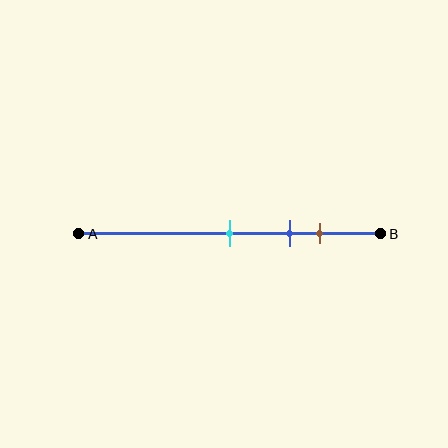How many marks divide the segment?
There are 3 marks dividing the segment.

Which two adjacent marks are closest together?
The blue and brown marks are the closest adjacent pair.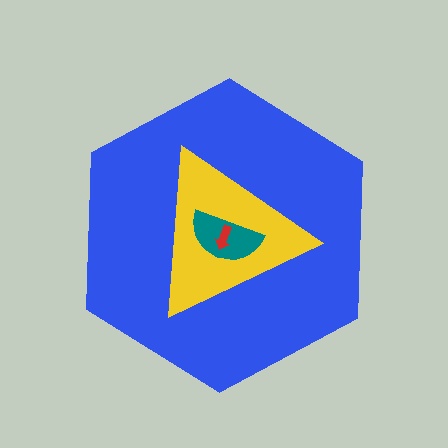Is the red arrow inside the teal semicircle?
Yes.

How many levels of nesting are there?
4.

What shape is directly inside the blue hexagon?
The yellow triangle.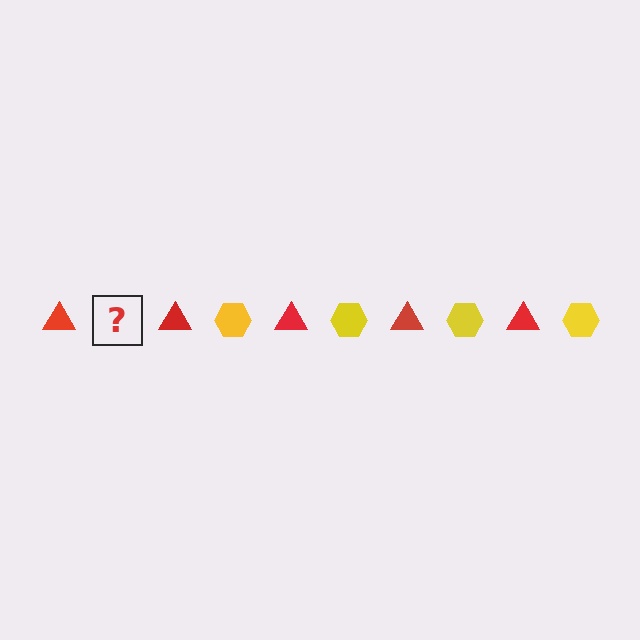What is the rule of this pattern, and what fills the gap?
The rule is that the pattern alternates between red triangle and yellow hexagon. The gap should be filled with a yellow hexagon.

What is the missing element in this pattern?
The missing element is a yellow hexagon.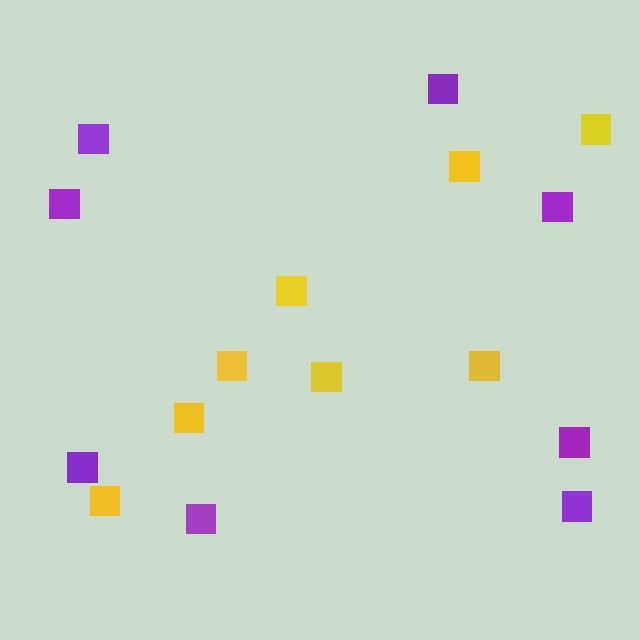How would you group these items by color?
There are 2 groups: one group of yellow squares (8) and one group of purple squares (8).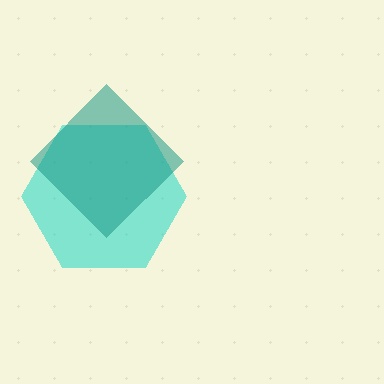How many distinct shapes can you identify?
There are 2 distinct shapes: a cyan hexagon, a teal diamond.